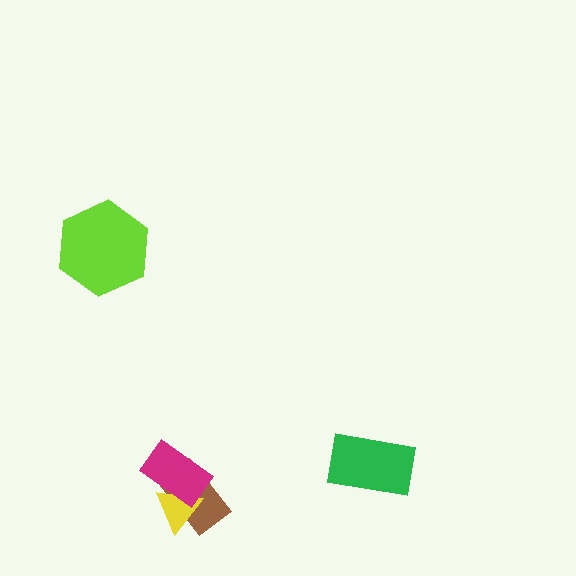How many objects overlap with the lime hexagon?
0 objects overlap with the lime hexagon.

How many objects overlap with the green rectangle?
0 objects overlap with the green rectangle.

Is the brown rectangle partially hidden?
Yes, it is partially covered by another shape.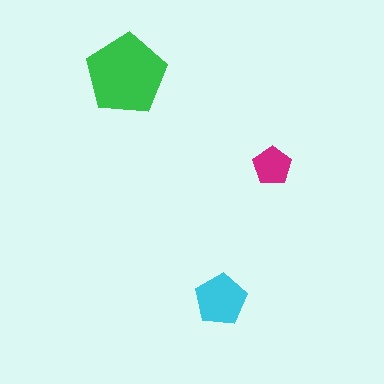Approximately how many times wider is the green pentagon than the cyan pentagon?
About 1.5 times wider.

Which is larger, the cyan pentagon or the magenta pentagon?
The cyan one.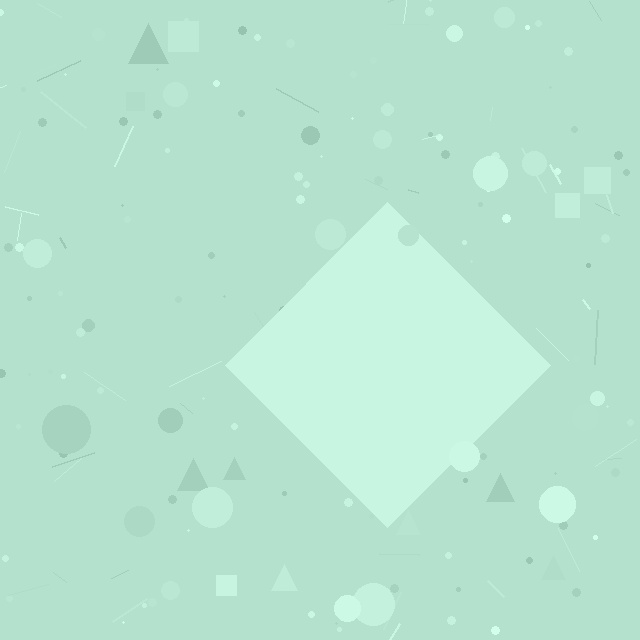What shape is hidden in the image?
A diamond is hidden in the image.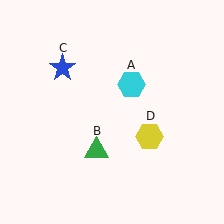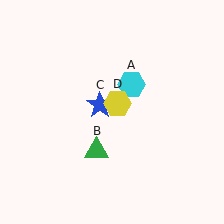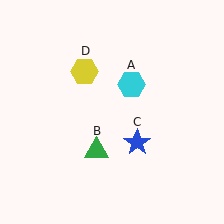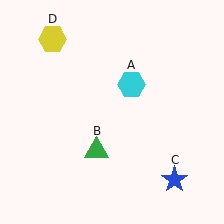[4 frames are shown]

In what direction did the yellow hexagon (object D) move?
The yellow hexagon (object D) moved up and to the left.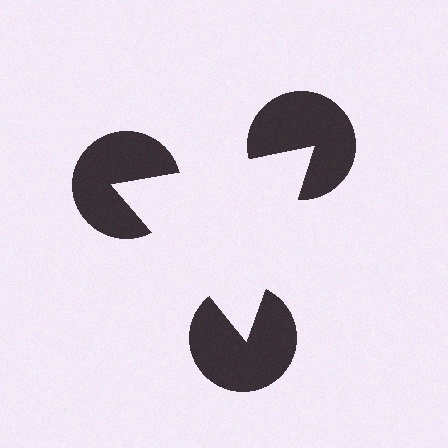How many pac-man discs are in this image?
There are 3 — one at each vertex of the illusory triangle.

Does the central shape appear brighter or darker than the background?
It typically appears slightly brighter than the background, even though no actual brightness change is drawn.